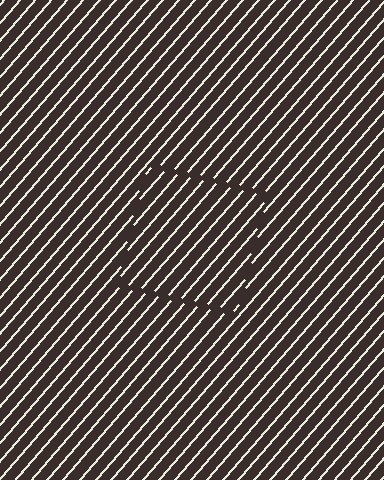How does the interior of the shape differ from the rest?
The interior of the shape contains the same grating, shifted by half a period — the contour is defined by the phase discontinuity where line-ends from the inner and outer gratings abut.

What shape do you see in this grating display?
An illusory square. The interior of the shape contains the same grating, shifted by half a period — the contour is defined by the phase discontinuity where line-ends from the inner and outer gratings abut.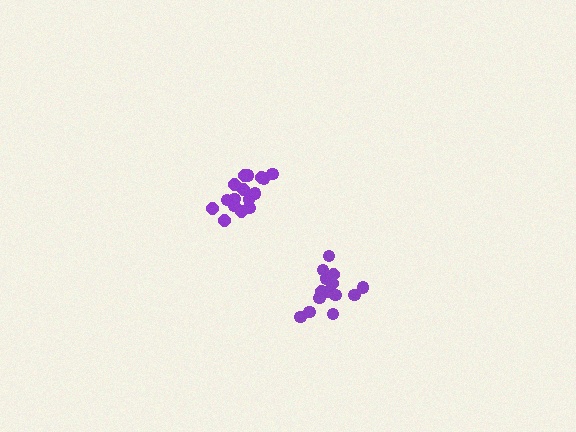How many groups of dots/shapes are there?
There are 2 groups.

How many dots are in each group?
Group 1: 15 dots, Group 2: 16 dots (31 total).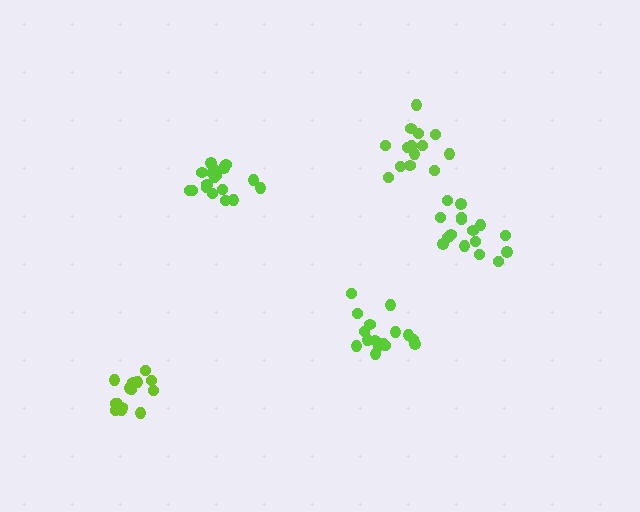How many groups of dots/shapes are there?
There are 5 groups.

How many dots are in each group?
Group 1: 18 dots, Group 2: 17 dots, Group 3: 14 dots, Group 4: 15 dots, Group 5: 16 dots (80 total).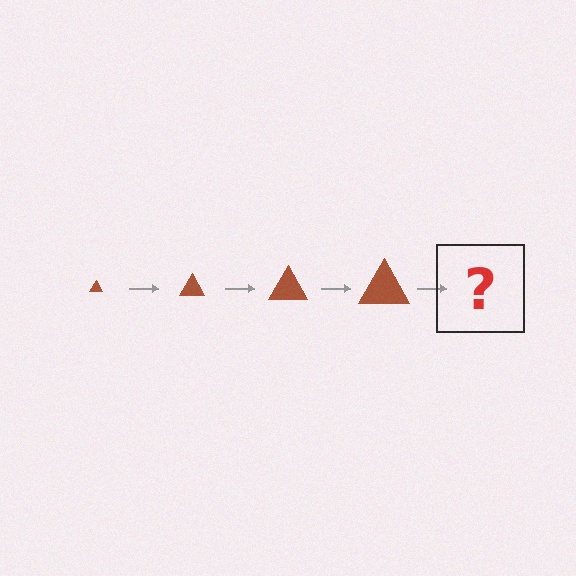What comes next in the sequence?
The next element should be a brown triangle, larger than the previous one.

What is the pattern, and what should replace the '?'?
The pattern is that the triangle gets progressively larger each step. The '?' should be a brown triangle, larger than the previous one.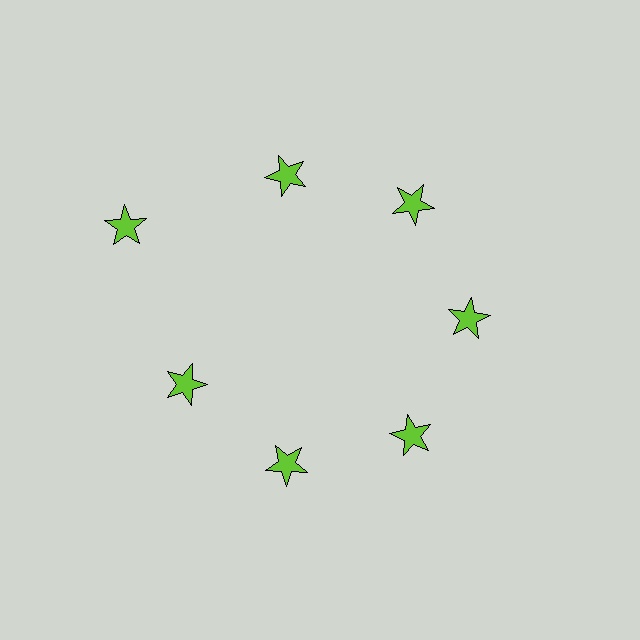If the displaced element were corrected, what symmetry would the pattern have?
It would have 7-fold rotational symmetry — the pattern would map onto itself every 51 degrees.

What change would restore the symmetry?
The symmetry would be restored by moving it inward, back onto the ring so that all 7 stars sit at equal angles and equal distance from the center.